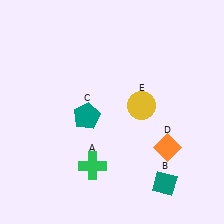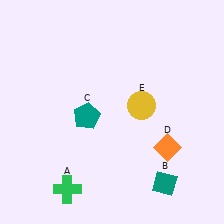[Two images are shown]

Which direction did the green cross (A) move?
The green cross (A) moved left.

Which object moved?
The green cross (A) moved left.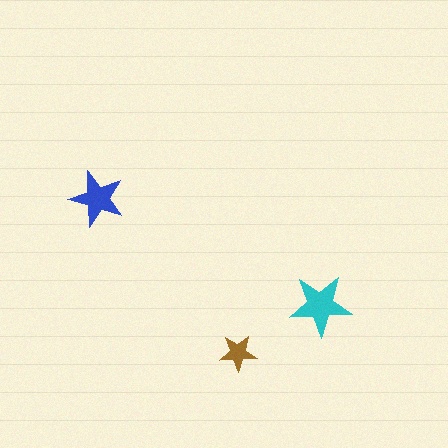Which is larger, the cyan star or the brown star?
The cyan one.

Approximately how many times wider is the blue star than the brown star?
About 1.5 times wider.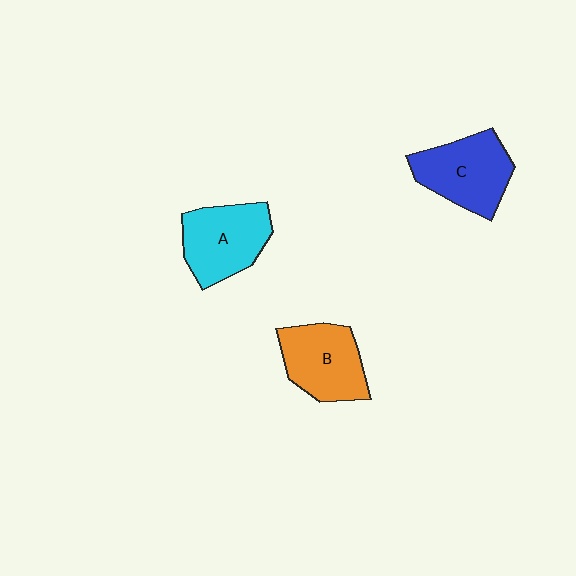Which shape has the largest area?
Shape C (blue).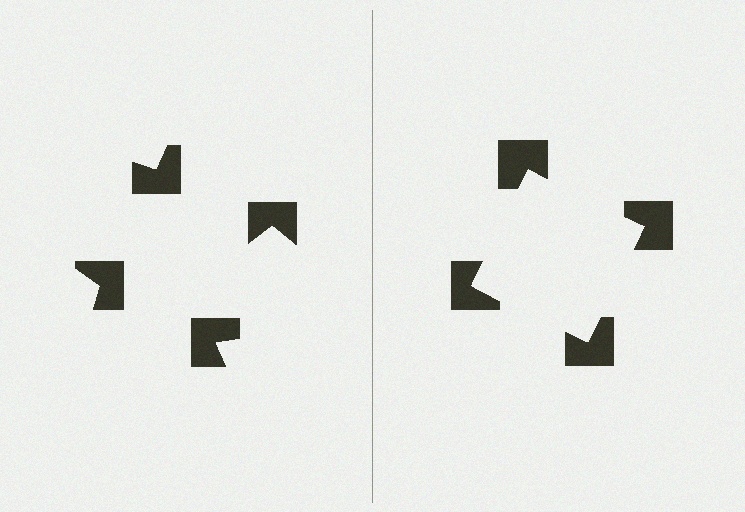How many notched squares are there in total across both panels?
8 — 4 on each side.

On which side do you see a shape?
An illusory square appears on the right side. On the left side the wedge cuts are rotated, so no coherent shape forms.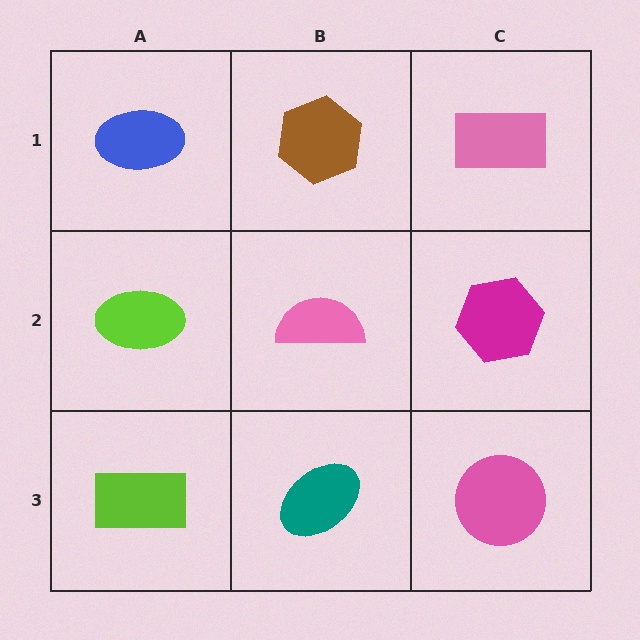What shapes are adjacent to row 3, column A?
A lime ellipse (row 2, column A), a teal ellipse (row 3, column B).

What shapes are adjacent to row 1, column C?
A magenta hexagon (row 2, column C), a brown hexagon (row 1, column B).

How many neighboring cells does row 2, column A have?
3.